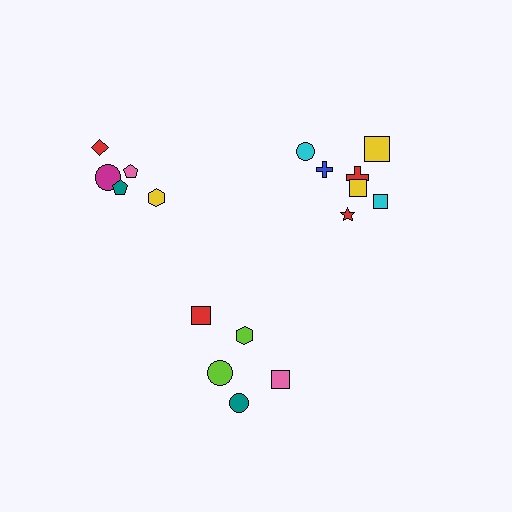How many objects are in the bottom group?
There are 5 objects.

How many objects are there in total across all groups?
There are 17 objects.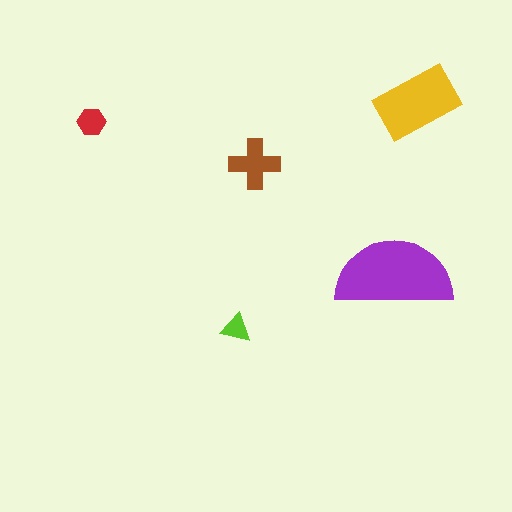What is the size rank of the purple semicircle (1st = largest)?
1st.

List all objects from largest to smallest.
The purple semicircle, the yellow rectangle, the brown cross, the red hexagon, the lime triangle.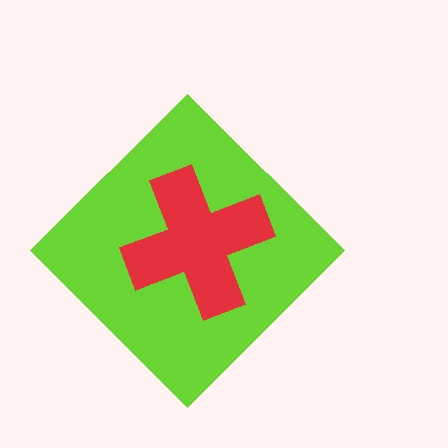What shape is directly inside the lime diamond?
The red cross.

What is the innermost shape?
The red cross.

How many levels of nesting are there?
2.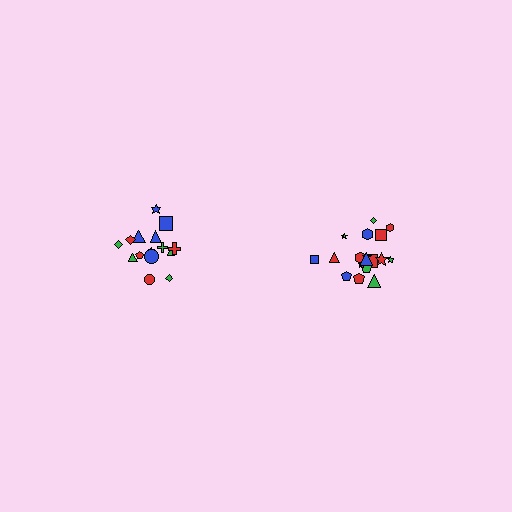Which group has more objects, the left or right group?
The right group.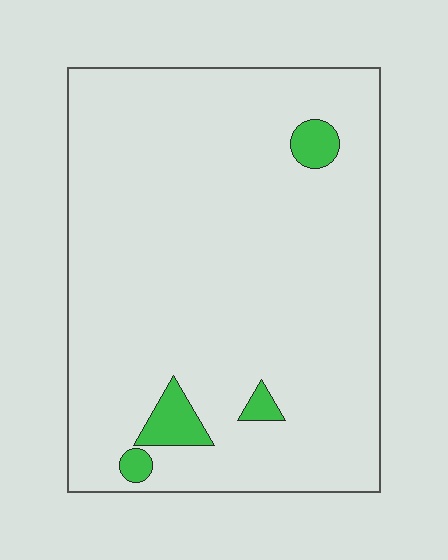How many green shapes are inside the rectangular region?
4.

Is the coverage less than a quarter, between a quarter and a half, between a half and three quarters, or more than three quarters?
Less than a quarter.